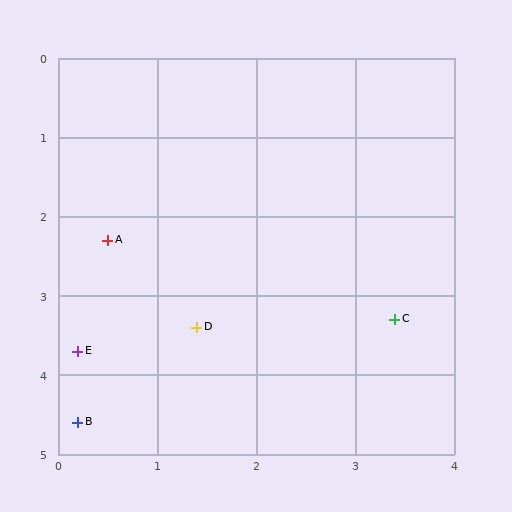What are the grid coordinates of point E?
Point E is at approximately (0.2, 3.7).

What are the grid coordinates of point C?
Point C is at approximately (3.4, 3.3).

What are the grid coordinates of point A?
Point A is at approximately (0.5, 2.3).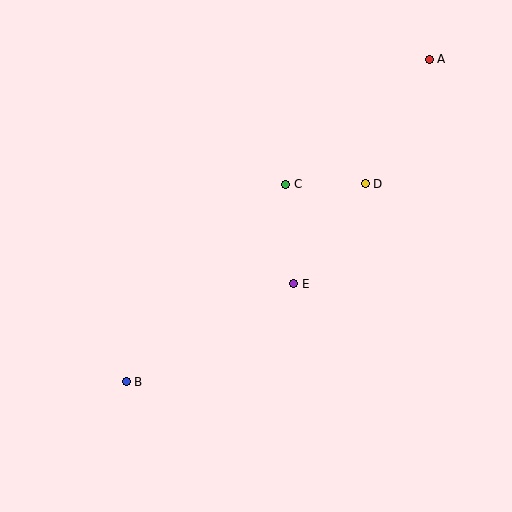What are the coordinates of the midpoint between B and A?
The midpoint between B and A is at (278, 221).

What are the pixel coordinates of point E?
Point E is at (294, 284).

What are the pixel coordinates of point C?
Point C is at (286, 184).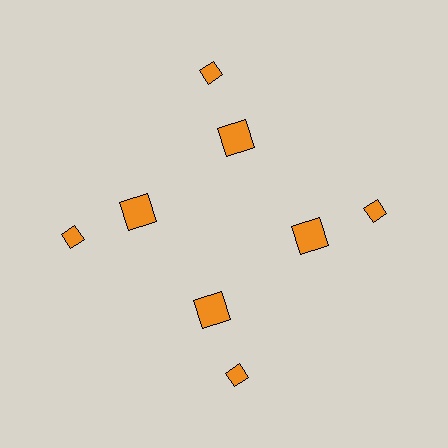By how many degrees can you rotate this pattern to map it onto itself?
The pattern maps onto itself every 90 degrees of rotation.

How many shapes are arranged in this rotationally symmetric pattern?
There are 8 shapes, arranged in 4 groups of 2.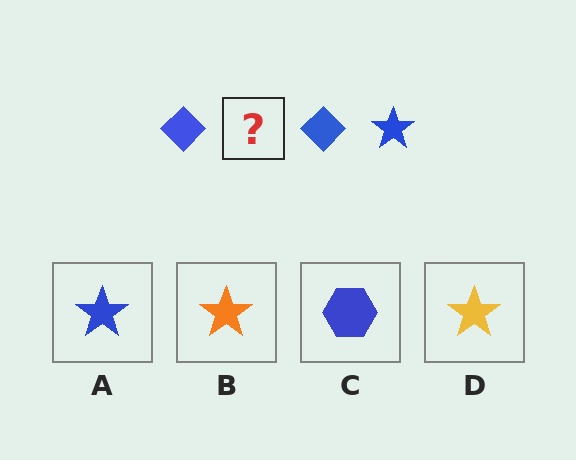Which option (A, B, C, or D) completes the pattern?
A.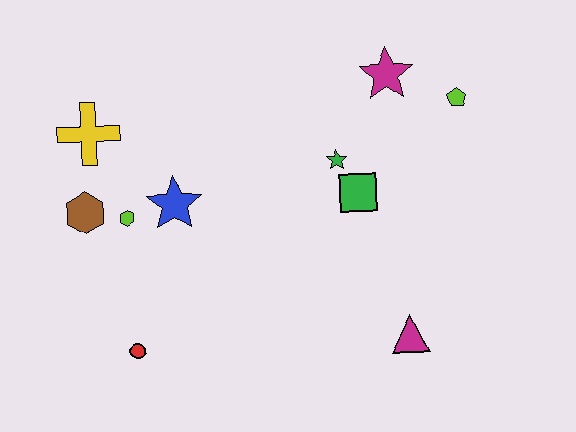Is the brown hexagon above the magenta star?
No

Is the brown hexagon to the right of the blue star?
No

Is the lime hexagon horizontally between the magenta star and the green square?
No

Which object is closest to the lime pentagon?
The magenta star is closest to the lime pentagon.